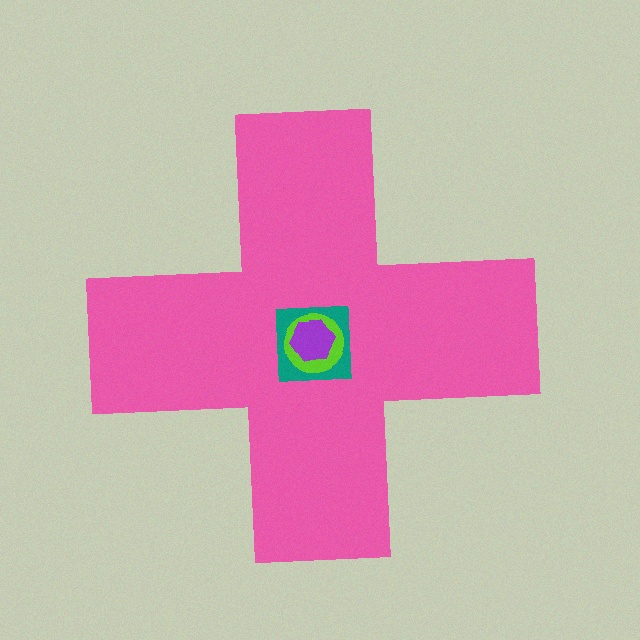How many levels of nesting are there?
4.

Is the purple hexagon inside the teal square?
Yes.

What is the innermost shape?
The purple hexagon.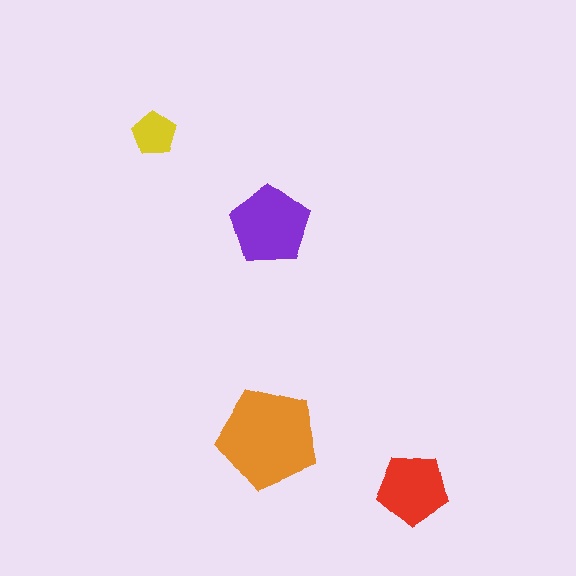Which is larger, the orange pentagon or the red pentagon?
The orange one.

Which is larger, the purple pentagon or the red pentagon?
The purple one.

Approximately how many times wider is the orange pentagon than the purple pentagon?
About 1.5 times wider.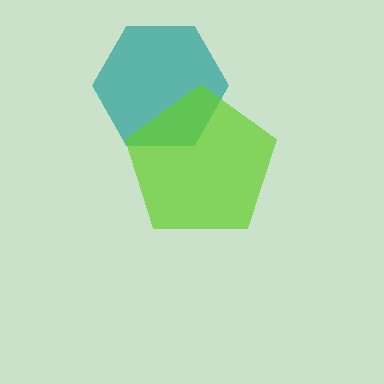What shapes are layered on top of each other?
The layered shapes are: a teal hexagon, a lime pentagon.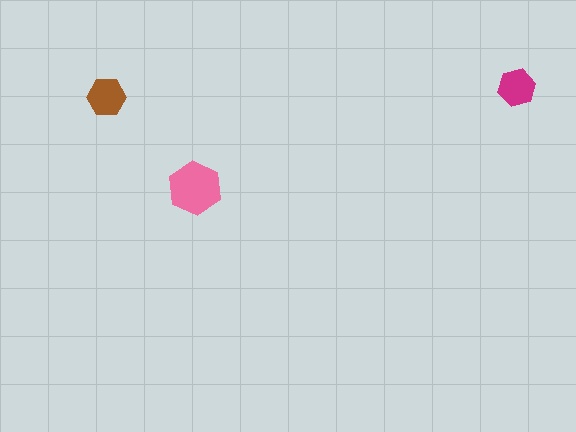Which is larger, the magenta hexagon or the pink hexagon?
The pink one.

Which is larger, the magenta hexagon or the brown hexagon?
The brown one.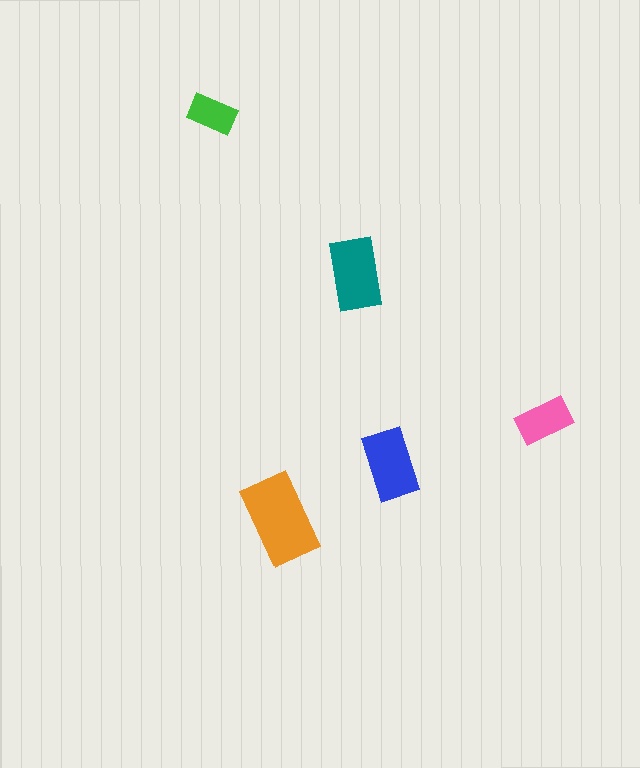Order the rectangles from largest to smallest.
the orange one, the teal one, the blue one, the pink one, the green one.